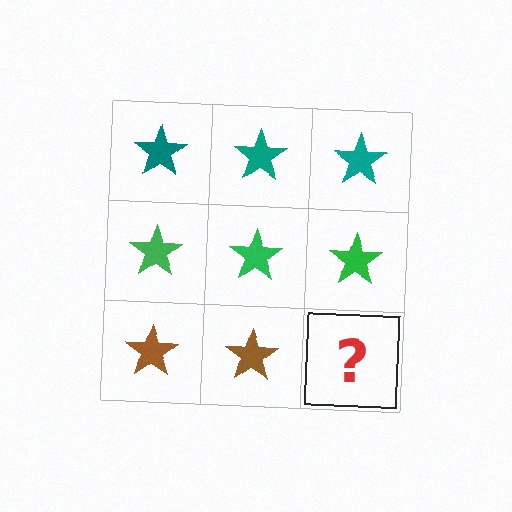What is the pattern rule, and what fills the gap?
The rule is that each row has a consistent color. The gap should be filled with a brown star.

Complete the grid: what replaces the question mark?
The question mark should be replaced with a brown star.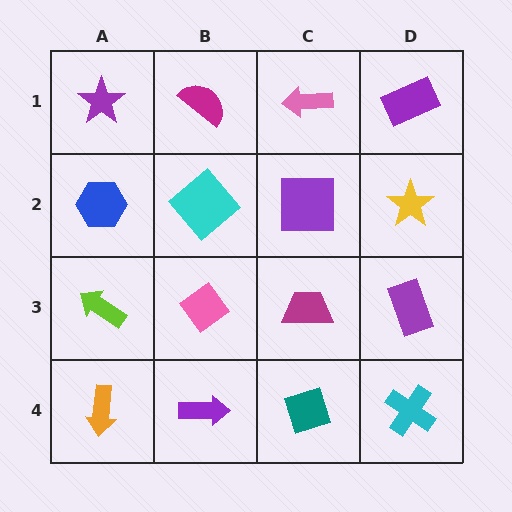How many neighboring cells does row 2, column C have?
4.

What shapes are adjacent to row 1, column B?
A cyan diamond (row 2, column B), a purple star (row 1, column A), a pink arrow (row 1, column C).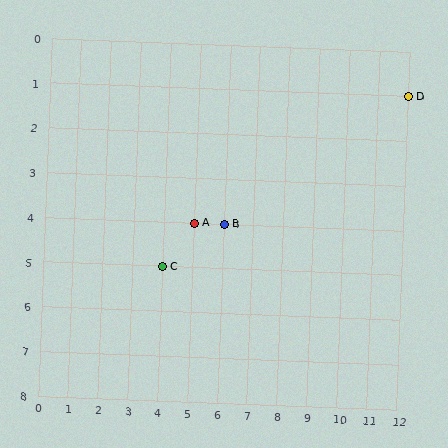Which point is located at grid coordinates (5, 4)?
Point A is at (5, 4).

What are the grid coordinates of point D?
Point D is at grid coordinates (12, 1).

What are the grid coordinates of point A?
Point A is at grid coordinates (5, 4).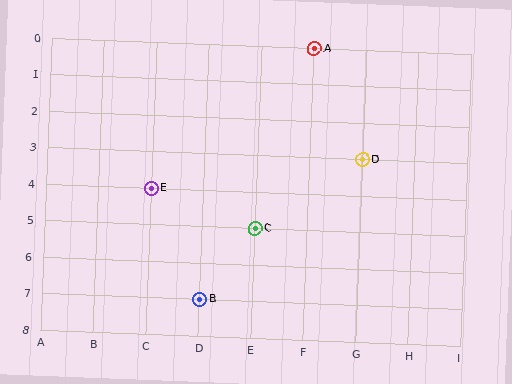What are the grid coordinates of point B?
Point B is at grid coordinates (D, 7).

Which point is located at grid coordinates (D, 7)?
Point B is at (D, 7).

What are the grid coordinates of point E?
Point E is at grid coordinates (C, 4).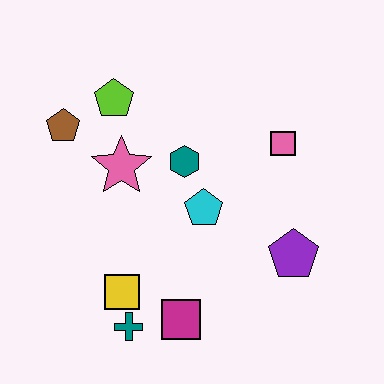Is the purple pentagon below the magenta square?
No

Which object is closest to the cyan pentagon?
The teal hexagon is closest to the cyan pentagon.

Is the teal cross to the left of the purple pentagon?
Yes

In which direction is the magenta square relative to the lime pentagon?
The magenta square is below the lime pentagon.